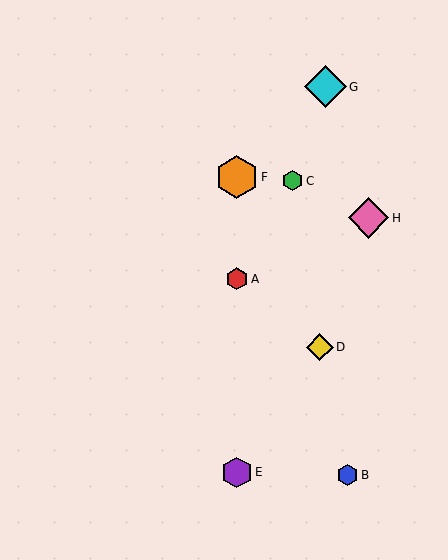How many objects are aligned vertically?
3 objects (A, E, F) are aligned vertically.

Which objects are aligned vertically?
Objects A, E, F are aligned vertically.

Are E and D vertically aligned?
No, E is at x≈237 and D is at x≈320.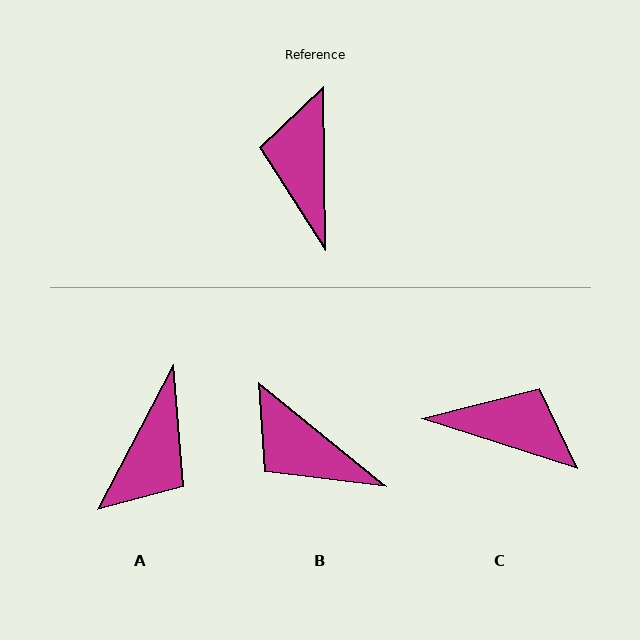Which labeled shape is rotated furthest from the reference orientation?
A, about 152 degrees away.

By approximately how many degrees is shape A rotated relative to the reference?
Approximately 152 degrees counter-clockwise.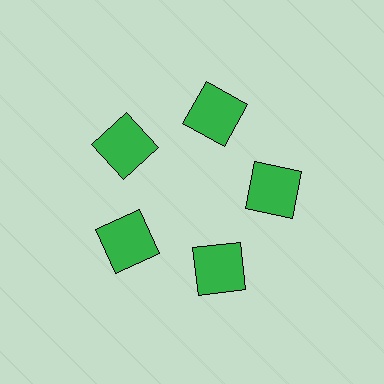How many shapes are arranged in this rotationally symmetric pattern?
There are 5 shapes, arranged in 5 groups of 1.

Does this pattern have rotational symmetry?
Yes, this pattern has 5-fold rotational symmetry. It looks the same after rotating 72 degrees around the center.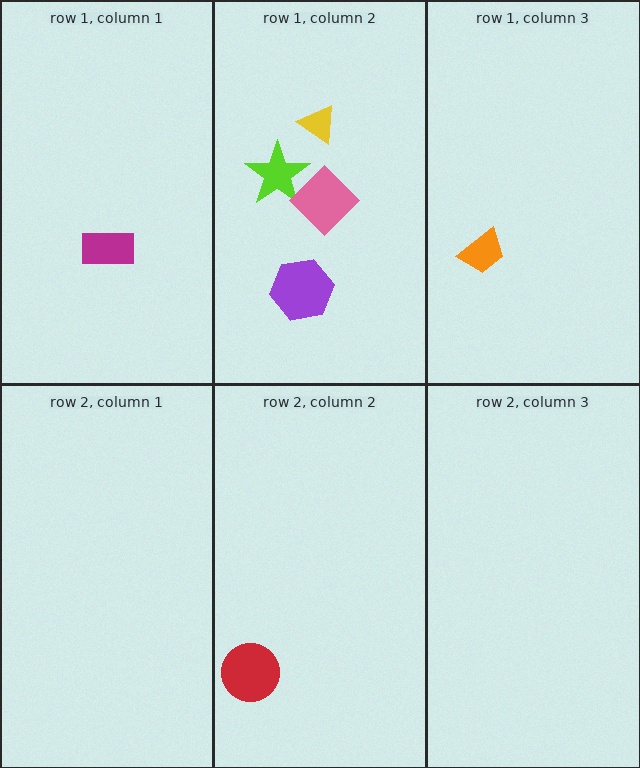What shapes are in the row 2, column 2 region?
The red circle.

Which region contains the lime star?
The row 1, column 2 region.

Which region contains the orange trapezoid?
The row 1, column 3 region.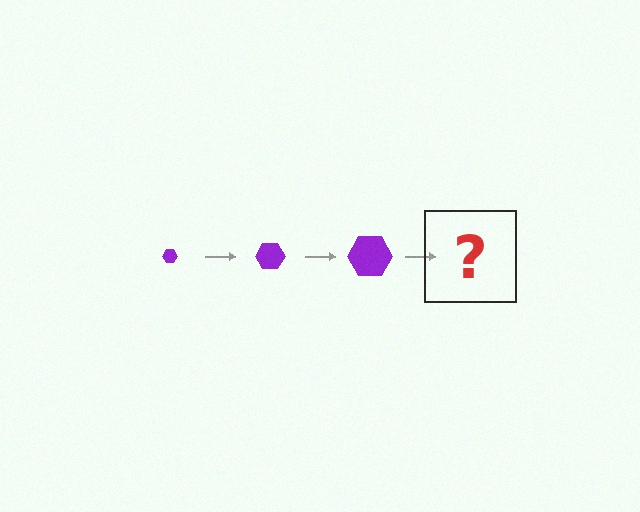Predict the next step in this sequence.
The next step is a purple hexagon, larger than the previous one.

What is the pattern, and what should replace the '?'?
The pattern is that the hexagon gets progressively larger each step. The '?' should be a purple hexagon, larger than the previous one.